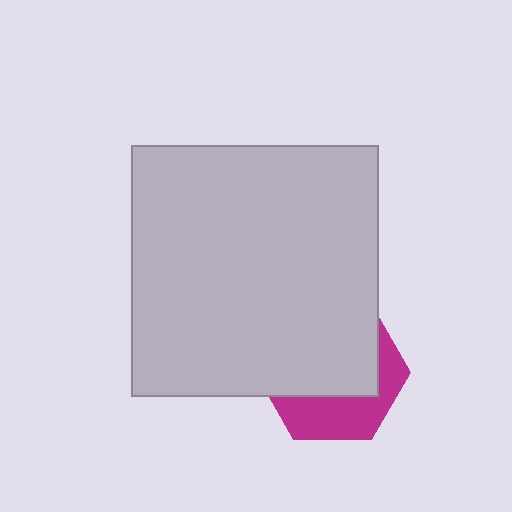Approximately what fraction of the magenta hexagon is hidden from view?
Roughly 64% of the magenta hexagon is hidden behind the light gray rectangle.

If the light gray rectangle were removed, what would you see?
You would see the complete magenta hexagon.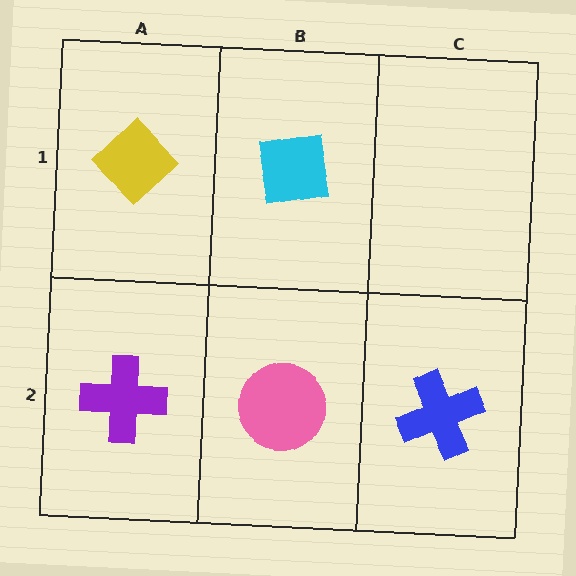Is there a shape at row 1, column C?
No, that cell is empty.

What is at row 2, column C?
A blue cross.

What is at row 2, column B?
A pink circle.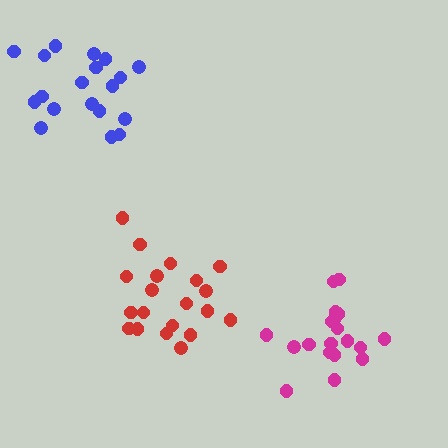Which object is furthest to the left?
The blue cluster is leftmost.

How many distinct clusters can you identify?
There are 3 distinct clusters.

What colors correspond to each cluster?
The clusters are colored: blue, red, magenta.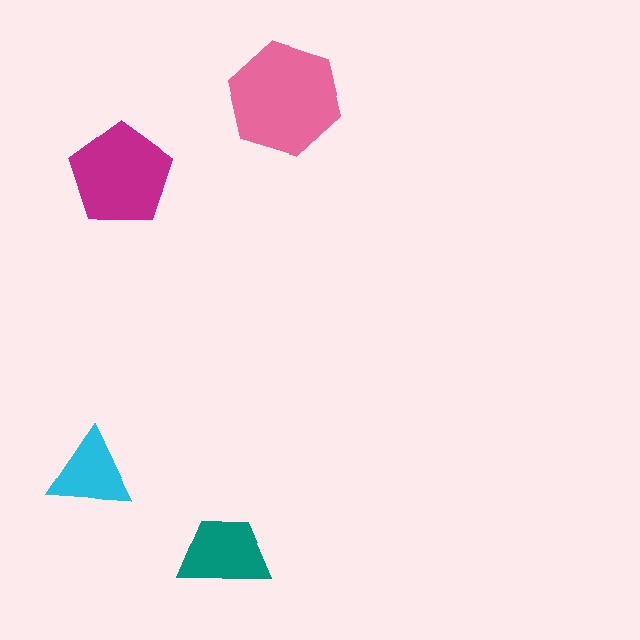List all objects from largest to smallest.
The pink hexagon, the magenta pentagon, the teal trapezoid, the cyan triangle.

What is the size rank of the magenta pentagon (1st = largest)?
2nd.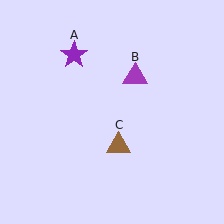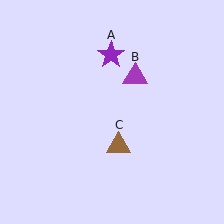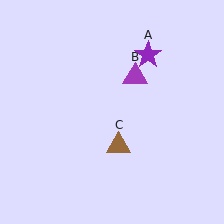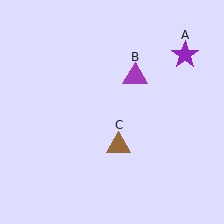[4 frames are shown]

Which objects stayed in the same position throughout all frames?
Purple triangle (object B) and brown triangle (object C) remained stationary.